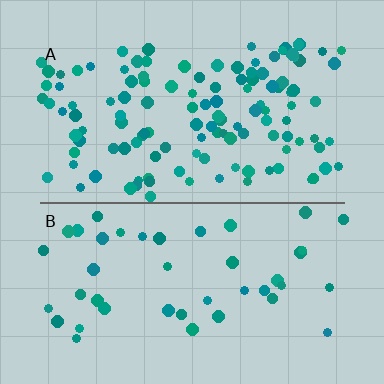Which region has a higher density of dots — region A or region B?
A (the top).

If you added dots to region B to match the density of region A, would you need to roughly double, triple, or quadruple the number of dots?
Approximately triple.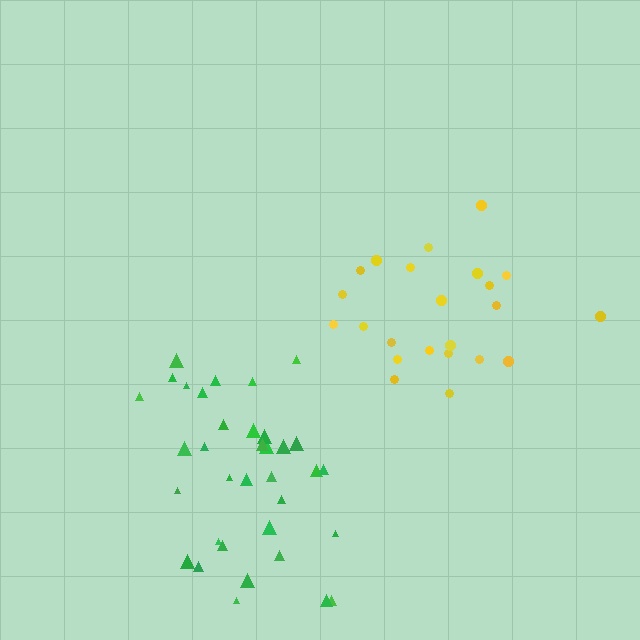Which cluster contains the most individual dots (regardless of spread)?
Green (35).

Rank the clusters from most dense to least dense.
green, yellow.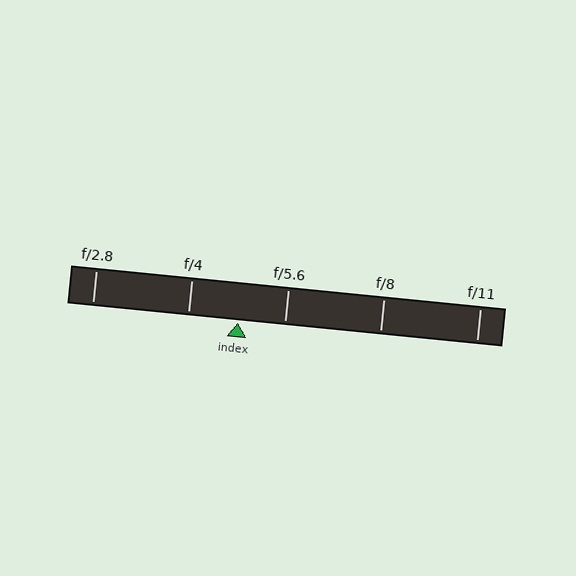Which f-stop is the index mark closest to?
The index mark is closest to f/5.6.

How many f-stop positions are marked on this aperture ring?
There are 5 f-stop positions marked.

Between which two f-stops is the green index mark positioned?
The index mark is between f/4 and f/5.6.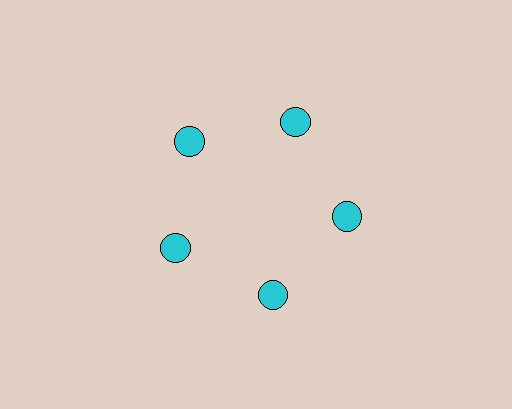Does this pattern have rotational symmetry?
Yes, this pattern has 5-fold rotational symmetry. It looks the same after rotating 72 degrees around the center.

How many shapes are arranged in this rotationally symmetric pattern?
There are 5 shapes, arranged in 5 groups of 1.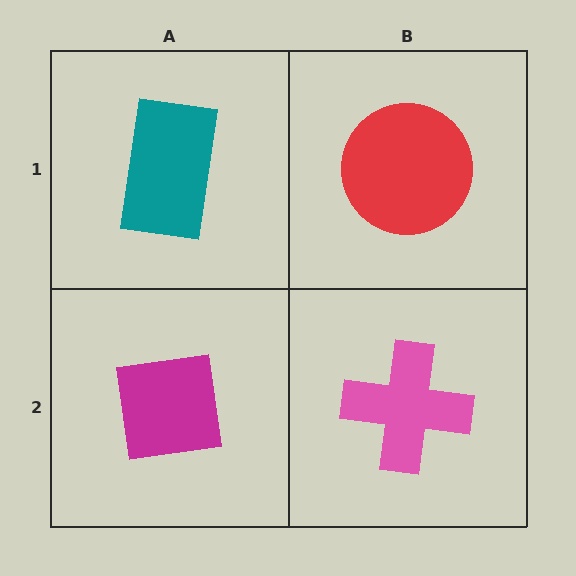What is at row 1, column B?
A red circle.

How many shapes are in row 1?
2 shapes.